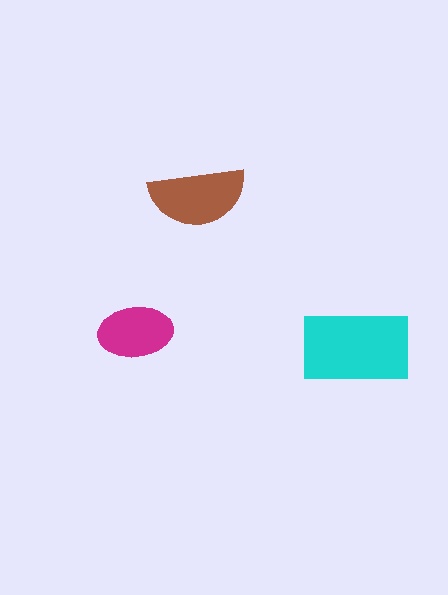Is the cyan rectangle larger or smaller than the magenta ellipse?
Larger.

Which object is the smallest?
The magenta ellipse.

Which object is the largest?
The cyan rectangle.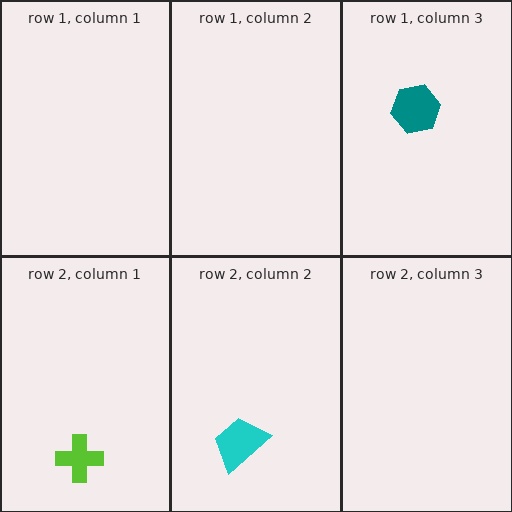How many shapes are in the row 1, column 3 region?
1.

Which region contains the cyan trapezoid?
The row 2, column 2 region.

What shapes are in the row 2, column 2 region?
The cyan trapezoid.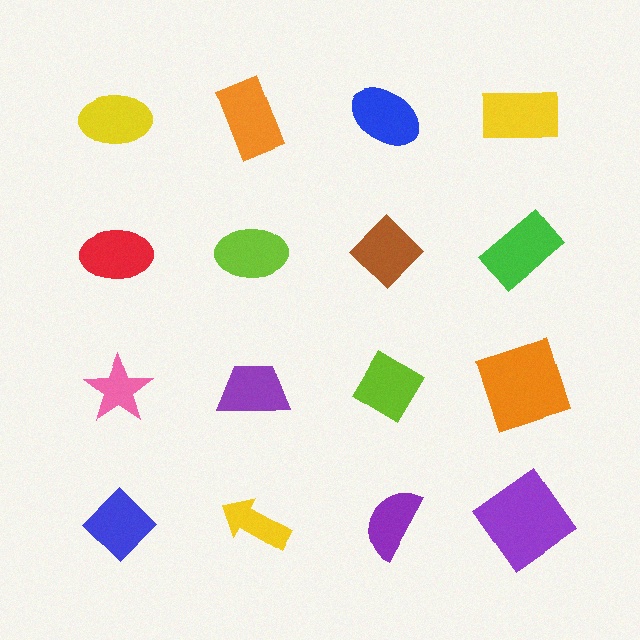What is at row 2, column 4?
A green rectangle.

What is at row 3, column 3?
A lime diamond.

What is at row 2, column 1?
A red ellipse.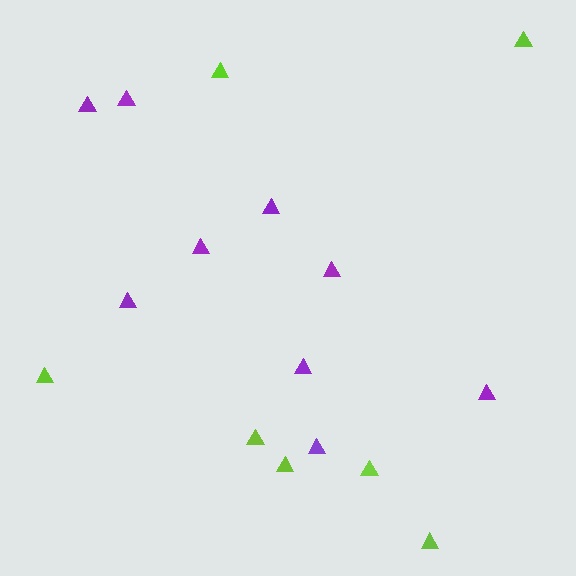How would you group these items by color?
There are 2 groups: one group of purple triangles (9) and one group of lime triangles (7).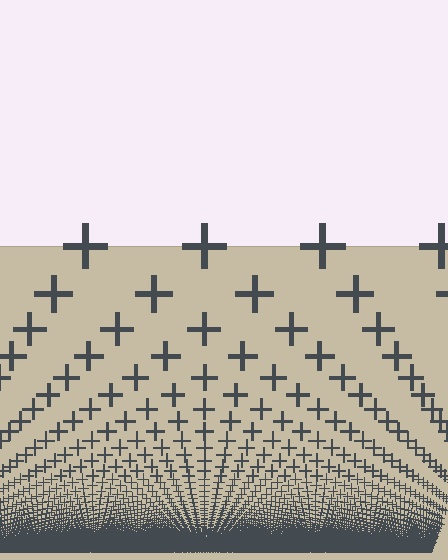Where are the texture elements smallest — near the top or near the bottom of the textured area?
Near the bottom.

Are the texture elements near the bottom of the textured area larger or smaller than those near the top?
Smaller. The gradient is inverted — elements near the bottom are smaller and denser.